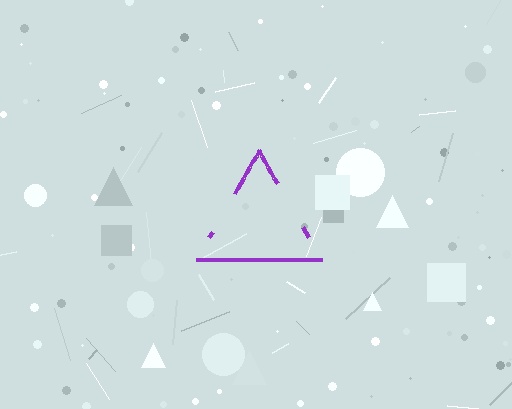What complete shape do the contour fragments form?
The contour fragments form a triangle.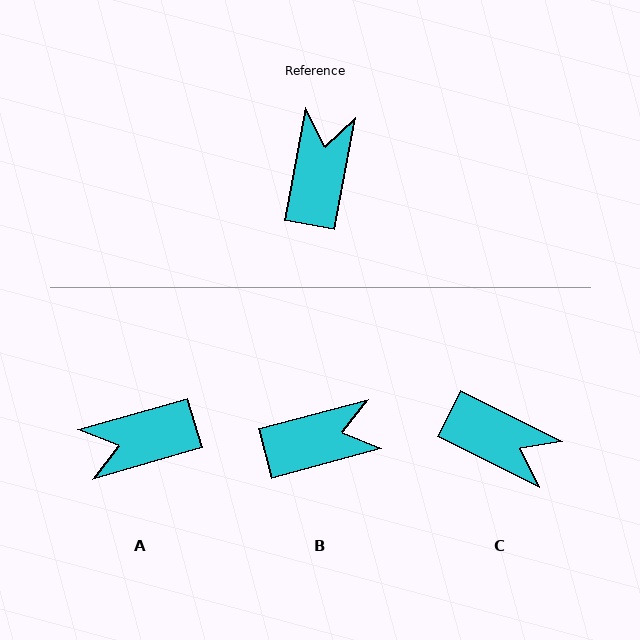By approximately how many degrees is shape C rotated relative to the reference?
Approximately 106 degrees clockwise.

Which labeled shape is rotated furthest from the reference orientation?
A, about 117 degrees away.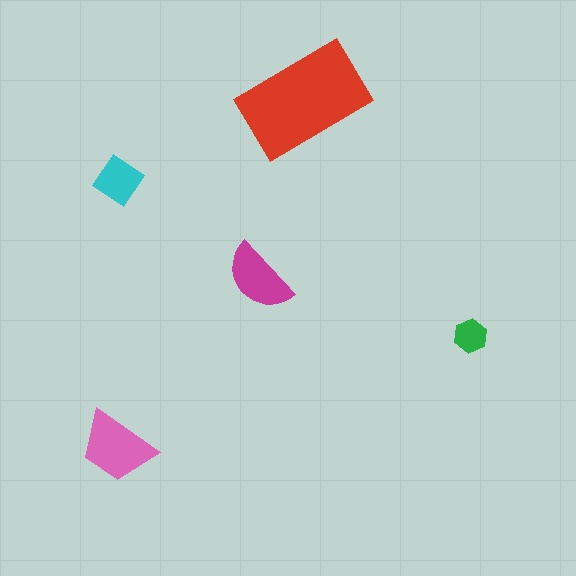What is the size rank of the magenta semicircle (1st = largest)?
3rd.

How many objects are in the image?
There are 5 objects in the image.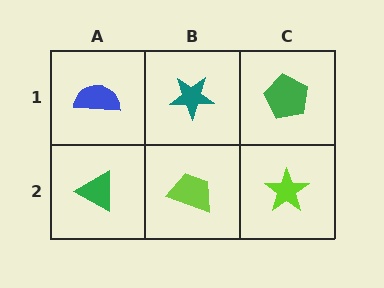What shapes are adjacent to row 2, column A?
A blue semicircle (row 1, column A), a lime trapezoid (row 2, column B).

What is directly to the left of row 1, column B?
A blue semicircle.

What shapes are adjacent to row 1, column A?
A green triangle (row 2, column A), a teal star (row 1, column B).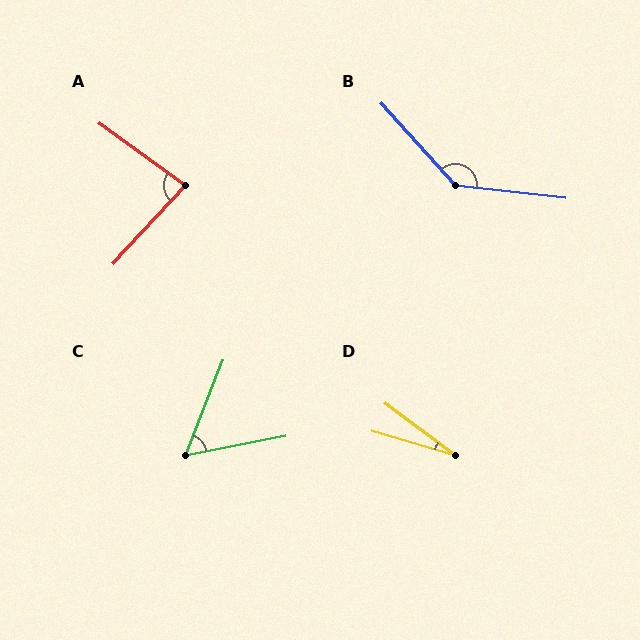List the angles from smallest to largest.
D (20°), C (57°), A (83°), B (139°).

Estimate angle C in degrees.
Approximately 57 degrees.